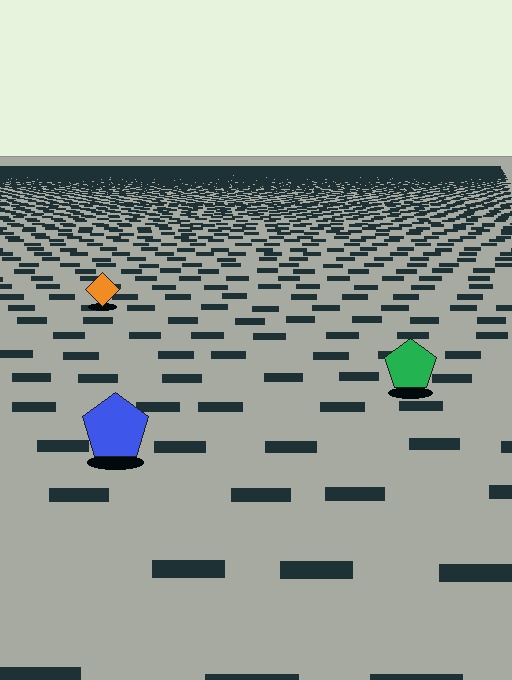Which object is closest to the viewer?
The blue pentagon is closest. The texture marks near it are larger and more spread out.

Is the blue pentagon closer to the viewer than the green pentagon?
Yes. The blue pentagon is closer — you can tell from the texture gradient: the ground texture is coarser near it.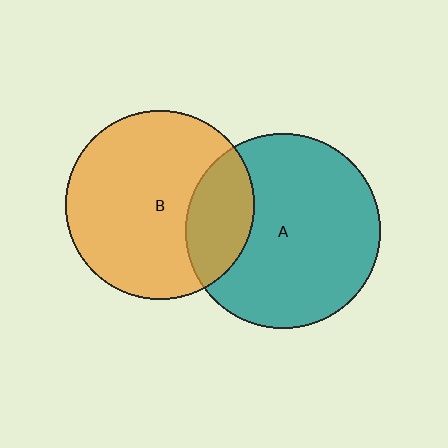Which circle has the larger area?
Circle A (teal).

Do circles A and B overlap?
Yes.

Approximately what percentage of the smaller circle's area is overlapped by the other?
Approximately 25%.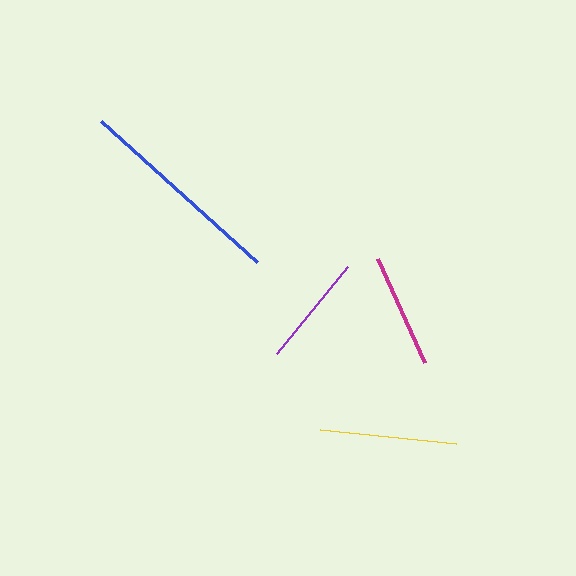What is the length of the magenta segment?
The magenta segment is approximately 115 pixels long.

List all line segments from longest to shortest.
From longest to shortest: blue, yellow, magenta, purple.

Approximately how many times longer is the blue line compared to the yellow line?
The blue line is approximately 1.5 times the length of the yellow line.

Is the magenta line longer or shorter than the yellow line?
The yellow line is longer than the magenta line.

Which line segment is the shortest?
The purple line is the shortest at approximately 112 pixels.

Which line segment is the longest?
The blue line is the longest at approximately 210 pixels.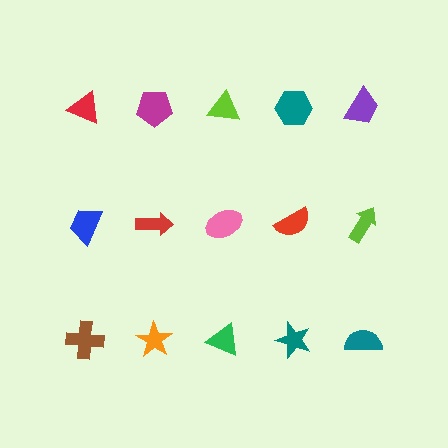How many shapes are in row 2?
5 shapes.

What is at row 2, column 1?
A blue trapezoid.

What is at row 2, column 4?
A red semicircle.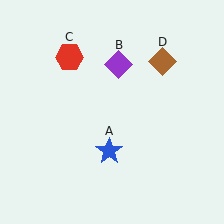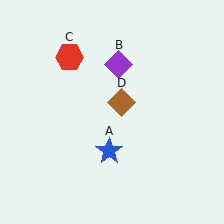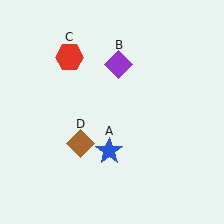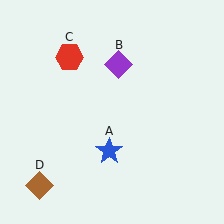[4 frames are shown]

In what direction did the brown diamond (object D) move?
The brown diamond (object D) moved down and to the left.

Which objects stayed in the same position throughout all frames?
Blue star (object A) and purple diamond (object B) and red hexagon (object C) remained stationary.